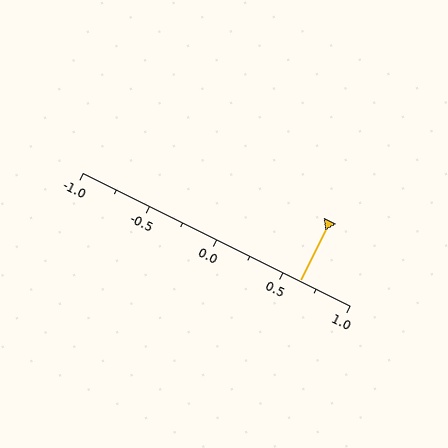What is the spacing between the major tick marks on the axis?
The major ticks are spaced 0.5 apart.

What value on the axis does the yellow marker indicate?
The marker indicates approximately 0.62.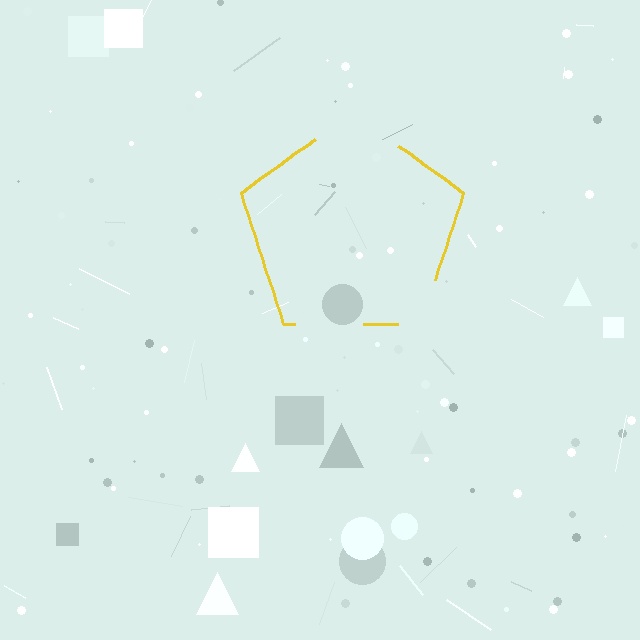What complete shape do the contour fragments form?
The contour fragments form a pentagon.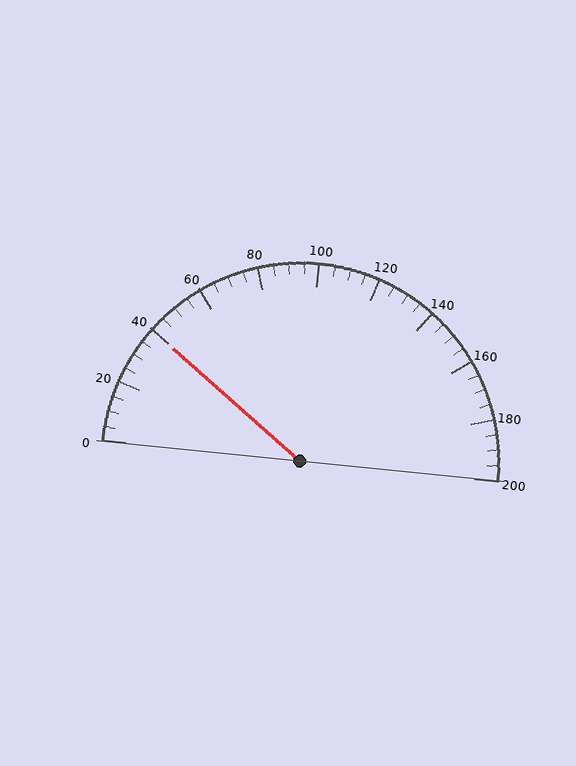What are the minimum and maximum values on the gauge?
The gauge ranges from 0 to 200.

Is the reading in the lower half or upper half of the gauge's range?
The reading is in the lower half of the range (0 to 200).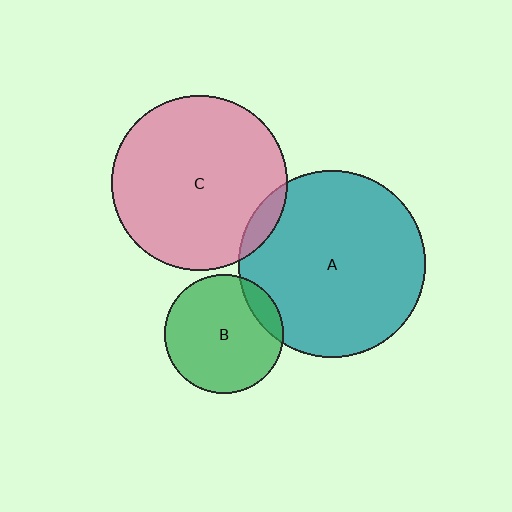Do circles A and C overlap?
Yes.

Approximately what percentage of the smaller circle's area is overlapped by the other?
Approximately 5%.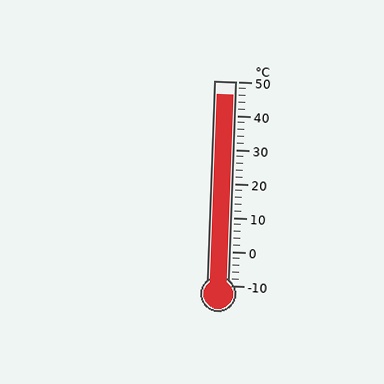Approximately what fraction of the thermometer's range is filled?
The thermometer is filled to approximately 95% of its range.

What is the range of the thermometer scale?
The thermometer scale ranges from -10°C to 50°C.